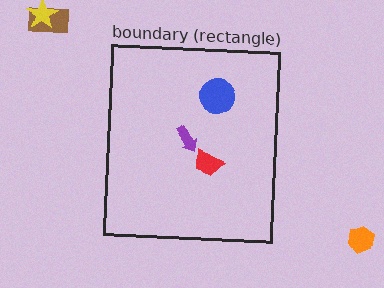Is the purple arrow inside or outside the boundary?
Inside.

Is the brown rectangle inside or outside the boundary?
Outside.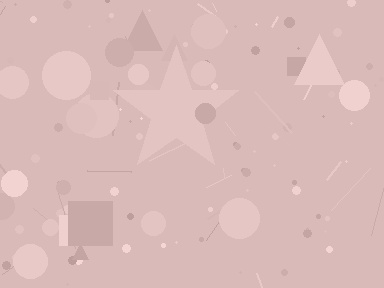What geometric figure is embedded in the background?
A star is embedded in the background.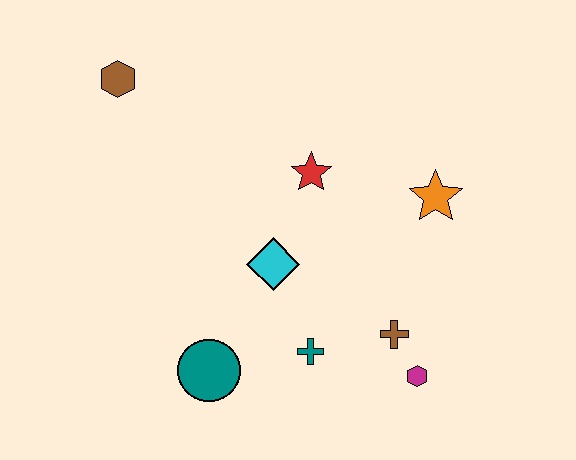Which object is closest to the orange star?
The red star is closest to the orange star.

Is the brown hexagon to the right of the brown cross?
No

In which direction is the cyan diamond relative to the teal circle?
The cyan diamond is above the teal circle.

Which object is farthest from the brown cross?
The brown hexagon is farthest from the brown cross.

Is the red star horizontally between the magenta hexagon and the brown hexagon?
Yes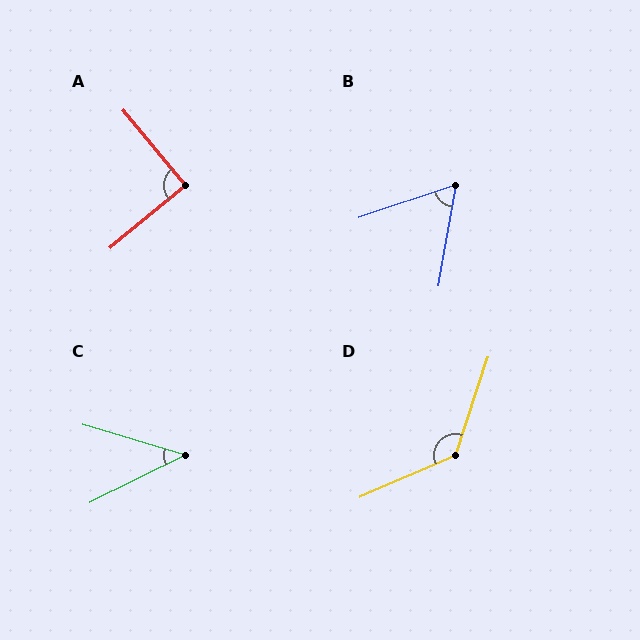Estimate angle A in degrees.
Approximately 90 degrees.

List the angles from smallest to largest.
C (43°), B (61°), A (90°), D (132°).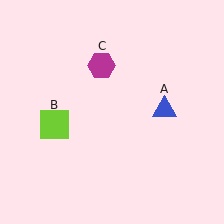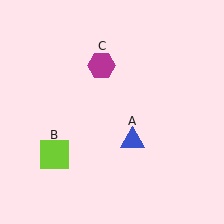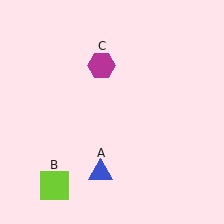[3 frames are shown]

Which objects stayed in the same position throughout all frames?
Magenta hexagon (object C) remained stationary.